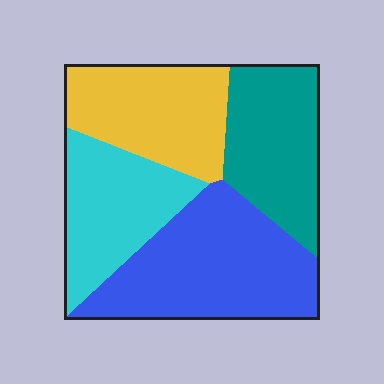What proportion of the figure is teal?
Teal takes up about one quarter (1/4) of the figure.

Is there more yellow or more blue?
Blue.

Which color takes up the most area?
Blue, at roughly 35%.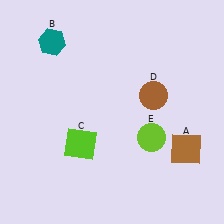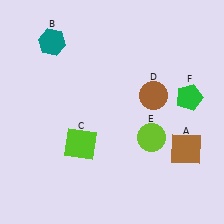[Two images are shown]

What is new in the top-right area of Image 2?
A green pentagon (F) was added in the top-right area of Image 2.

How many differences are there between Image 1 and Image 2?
There is 1 difference between the two images.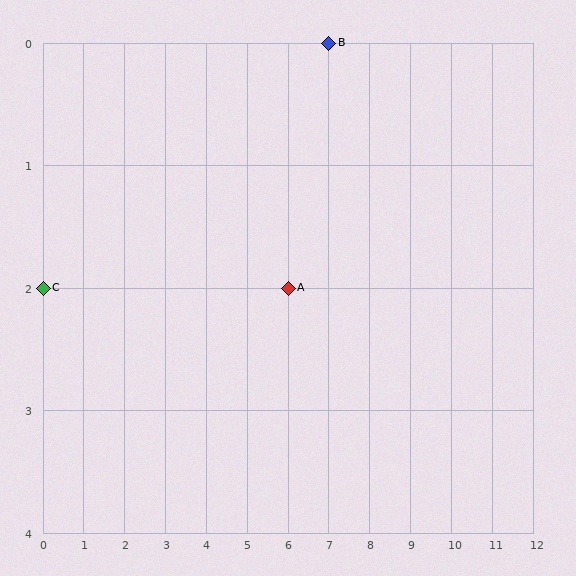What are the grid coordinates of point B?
Point B is at grid coordinates (7, 0).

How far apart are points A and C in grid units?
Points A and C are 6 columns apart.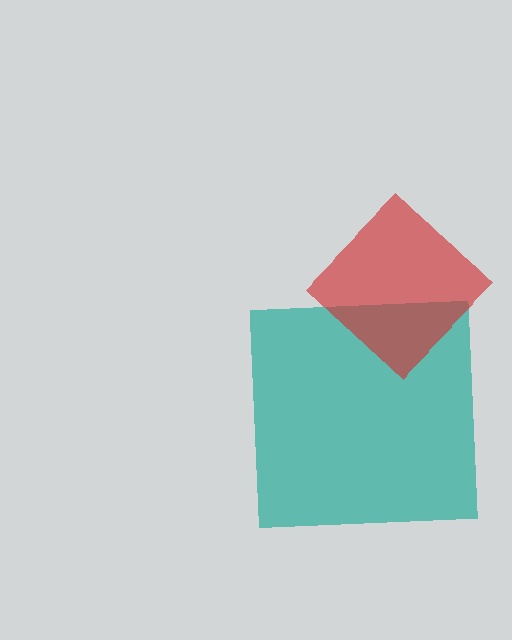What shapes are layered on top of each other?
The layered shapes are: a teal square, a red diamond.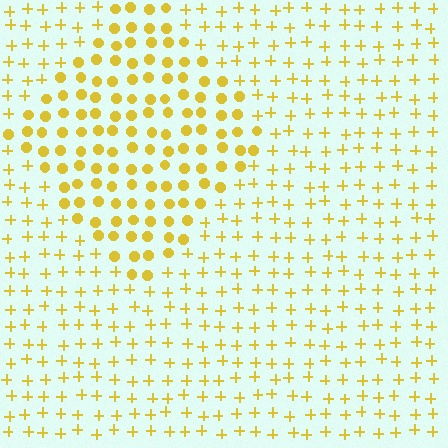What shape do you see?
I see a diamond.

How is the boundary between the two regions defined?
The boundary is defined by a change in element shape: circles inside vs. plus signs outside. All elements share the same color and spacing.